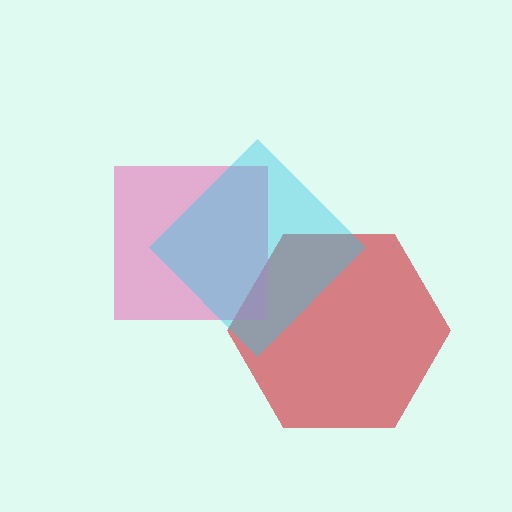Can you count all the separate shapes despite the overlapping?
Yes, there are 3 separate shapes.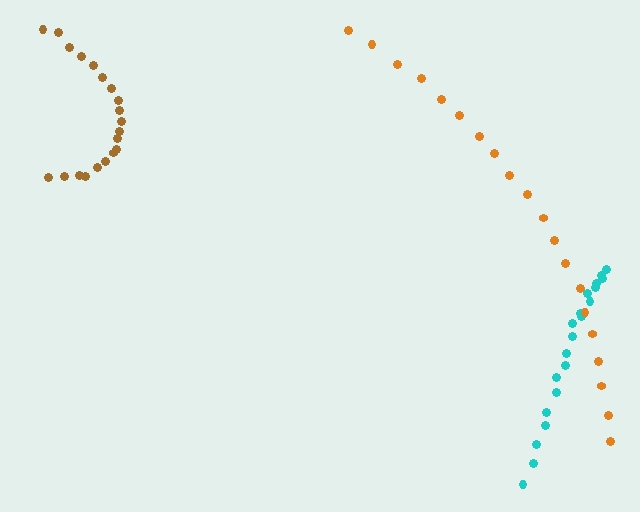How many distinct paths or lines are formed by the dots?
There are 3 distinct paths.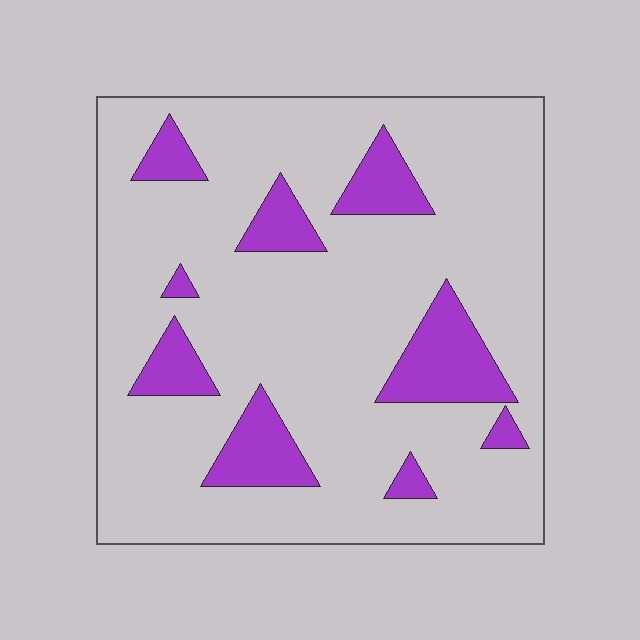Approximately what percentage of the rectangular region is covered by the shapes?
Approximately 15%.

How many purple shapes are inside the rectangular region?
9.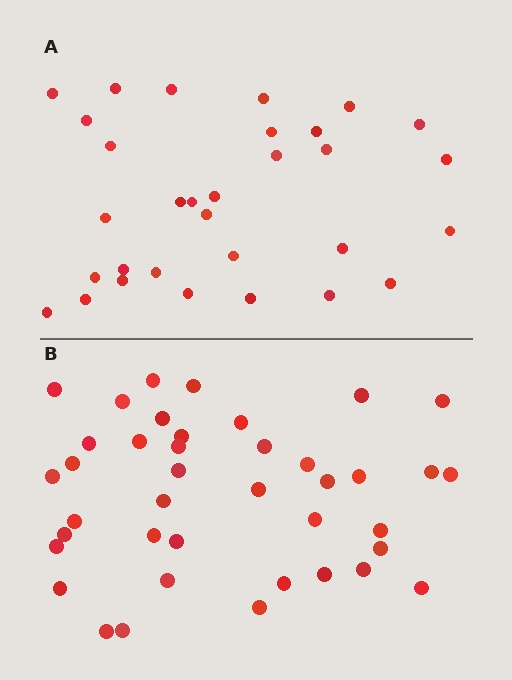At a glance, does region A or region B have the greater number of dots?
Region B (the bottom region) has more dots.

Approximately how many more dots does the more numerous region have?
Region B has roughly 8 or so more dots than region A.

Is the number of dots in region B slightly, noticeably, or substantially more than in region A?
Region B has noticeably more, but not dramatically so. The ratio is roughly 1.3 to 1.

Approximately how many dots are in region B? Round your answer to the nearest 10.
About 40 dots.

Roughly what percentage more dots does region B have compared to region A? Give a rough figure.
About 30% more.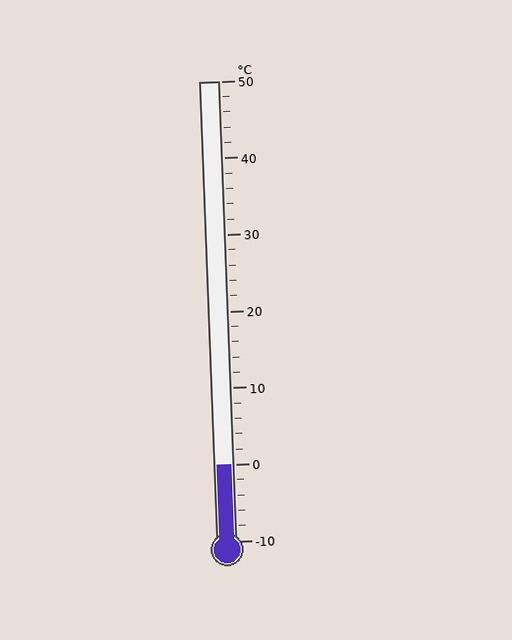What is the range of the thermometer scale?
The thermometer scale ranges from -10°C to 50°C.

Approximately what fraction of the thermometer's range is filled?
The thermometer is filled to approximately 15% of its range.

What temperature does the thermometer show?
The thermometer shows approximately 0°C.